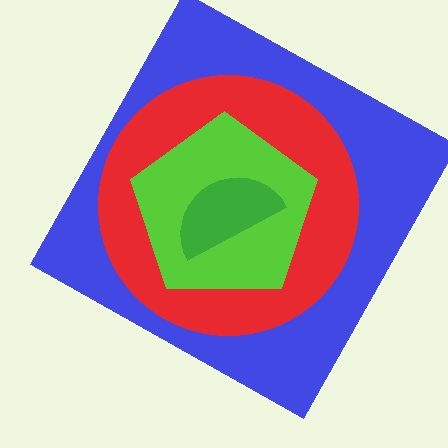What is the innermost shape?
The green semicircle.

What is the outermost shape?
The blue square.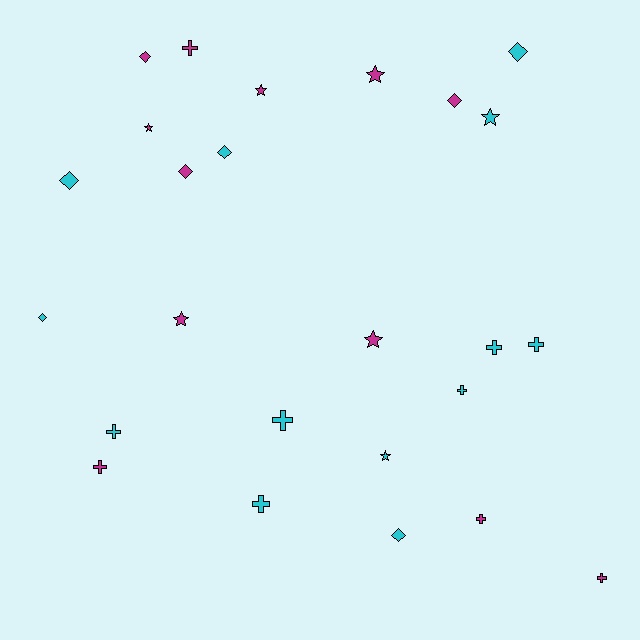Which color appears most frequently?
Cyan, with 13 objects.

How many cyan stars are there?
There are 2 cyan stars.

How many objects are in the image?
There are 25 objects.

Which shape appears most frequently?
Cross, with 10 objects.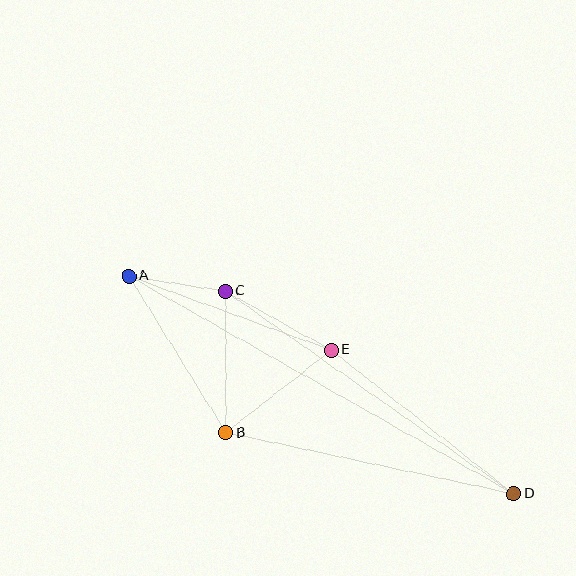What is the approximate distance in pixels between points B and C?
The distance between B and C is approximately 142 pixels.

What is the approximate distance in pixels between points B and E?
The distance between B and E is approximately 134 pixels.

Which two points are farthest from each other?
Points A and D are farthest from each other.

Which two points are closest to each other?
Points A and C are closest to each other.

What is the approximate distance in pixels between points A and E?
The distance between A and E is approximately 215 pixels.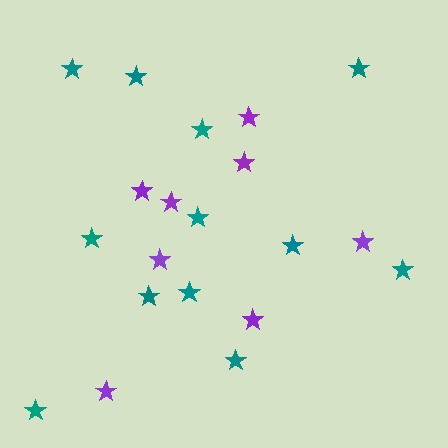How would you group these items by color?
There are 2 groups: one group of purple stars (8) and one group of teal stars (12).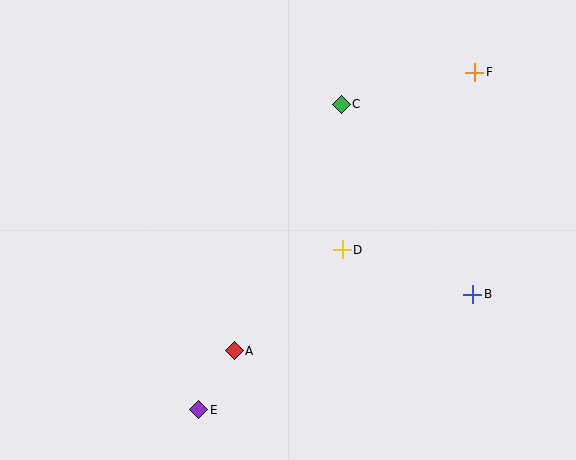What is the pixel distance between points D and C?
The distance between D and C is 145 pixels.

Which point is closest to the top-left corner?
Point C is closest to the top-left corner.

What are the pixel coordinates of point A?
Point A is at (234, 351).